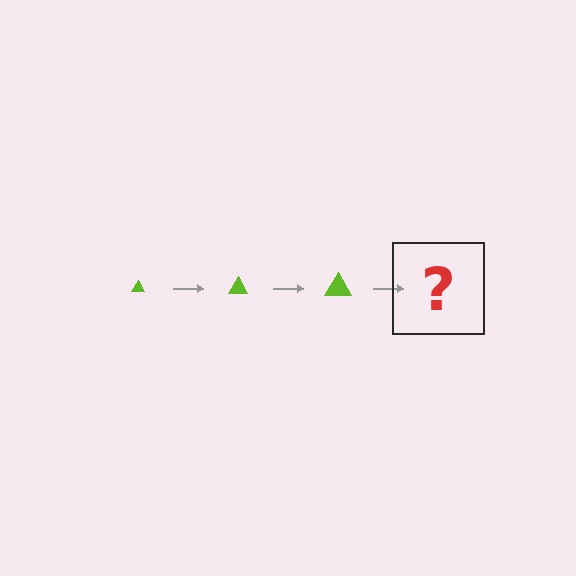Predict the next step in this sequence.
The next step is a lime triangle, larger than the previous one.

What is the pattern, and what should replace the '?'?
The pattern is that the triangle gets progressively larger each step. The '?' should be a lime triangle, larger than the previous one.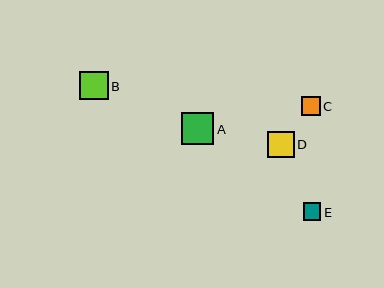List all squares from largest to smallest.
From largest to smallest: A, B, D, C, E.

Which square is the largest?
Square A is the largest with a size of approximately 32 pixels.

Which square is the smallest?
Square E is the smallest with a size of approximately 18 pixels.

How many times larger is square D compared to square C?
Square D is approximately 1.4 times the size of square C.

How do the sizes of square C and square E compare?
Square C and square E are approximately the same size.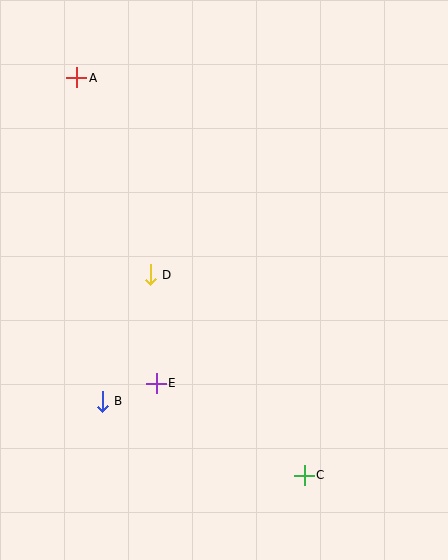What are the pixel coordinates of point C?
Point C is at (304, 475).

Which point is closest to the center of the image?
Point D at (150, 275) is closest to the center.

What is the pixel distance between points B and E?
The distance between B and E is 57 pixels.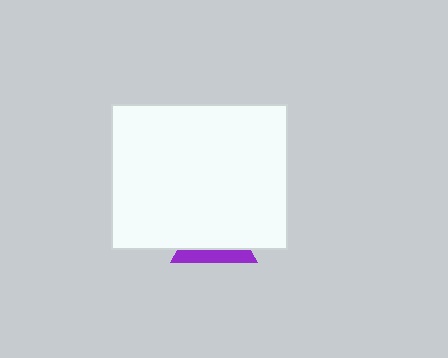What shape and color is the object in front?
The object in front is a white rectangle.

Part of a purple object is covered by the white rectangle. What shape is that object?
It is a triangle.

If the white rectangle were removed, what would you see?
You would see the complete purple triangle.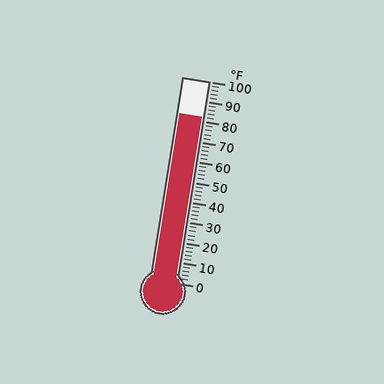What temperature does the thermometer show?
The thermometer shows approximately 82°F.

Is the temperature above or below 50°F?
The temperature is above 50°F.